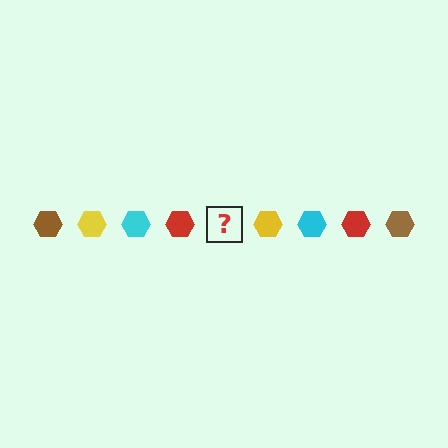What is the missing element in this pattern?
The missing element is a brown hexagon.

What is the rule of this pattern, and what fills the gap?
The rule is that the pattern cycles through brown, yellow, cyan, red hexagons. The gap should be filled with a brown hexagon.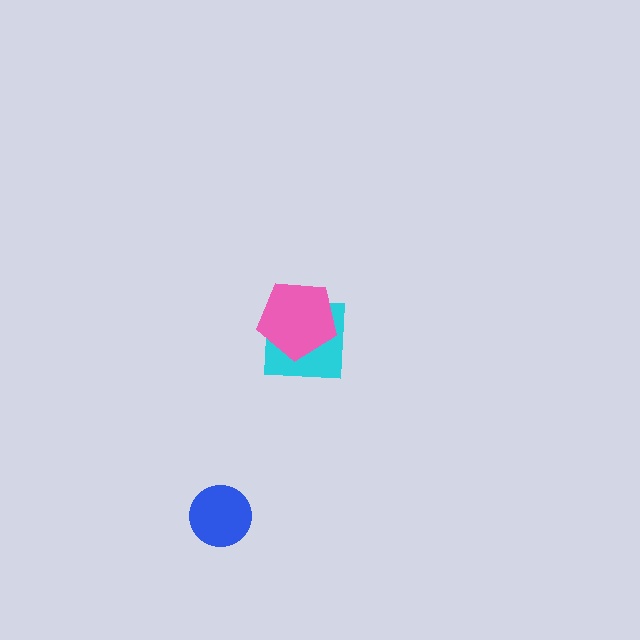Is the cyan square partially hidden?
Yes, it is partially covered by another shape.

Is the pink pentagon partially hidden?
No, no other shape covers it.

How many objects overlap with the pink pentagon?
1 object overlaps with the pink pentagon.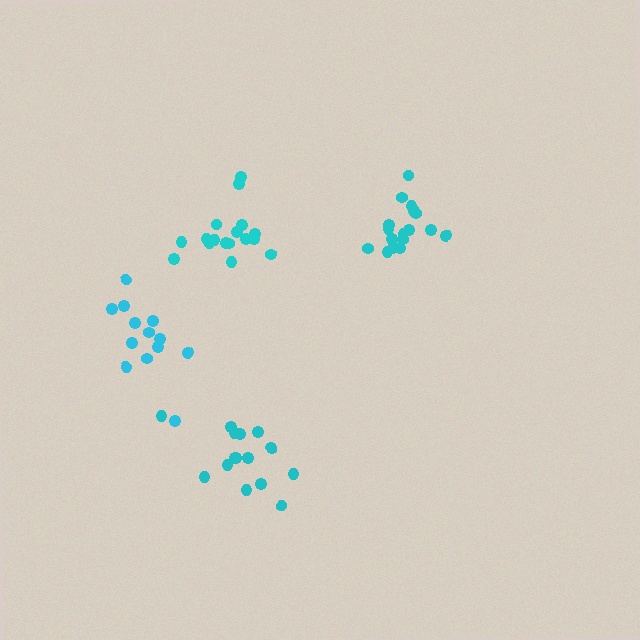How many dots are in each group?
Group 1: 17 dots, Group 2: 15 dots, Group 3: 17 dots, Group 4: 13 dots (62 total).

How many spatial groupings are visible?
There are 4 spatial groupings.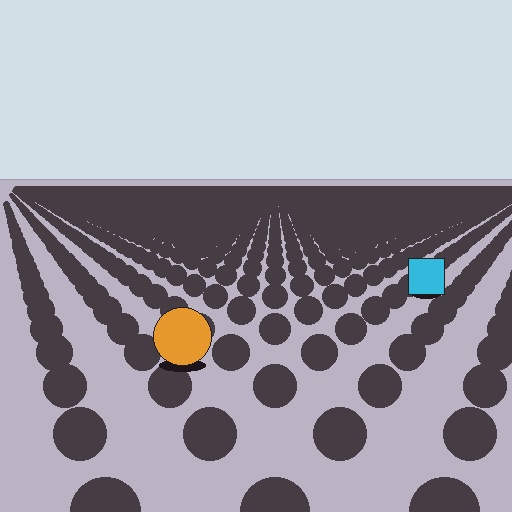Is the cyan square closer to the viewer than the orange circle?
No. The orange circle is closer — you can tell from the texture gradient: the ground texture is coarser near it.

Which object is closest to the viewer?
The orange circle is closest. The texture marks near it are larger and more spread out.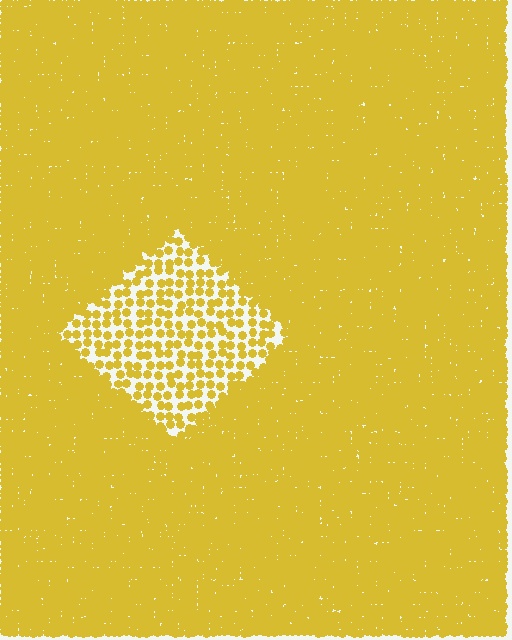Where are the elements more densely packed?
The elements are more densely packed outside the diamond boundary.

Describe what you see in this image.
The image contains small yellow elements arranged at two different densities. A diamond-shaped region is visible where the elements are less densely packed than the surrounding area.